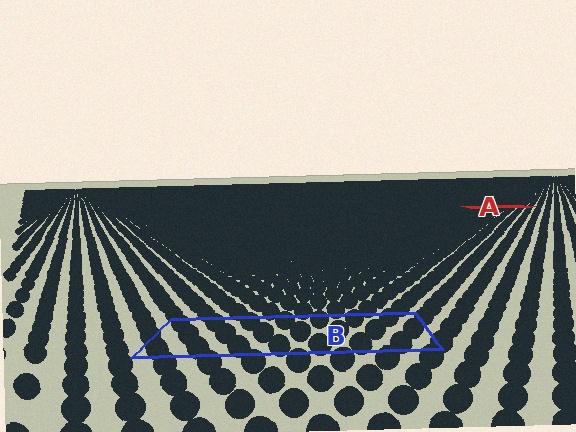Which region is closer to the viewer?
Region B is closer. The texture elements there are larger and more spread out.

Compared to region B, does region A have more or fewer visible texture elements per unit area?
Region A has more texture elements per unit area — they are packed more densely because it is farther away.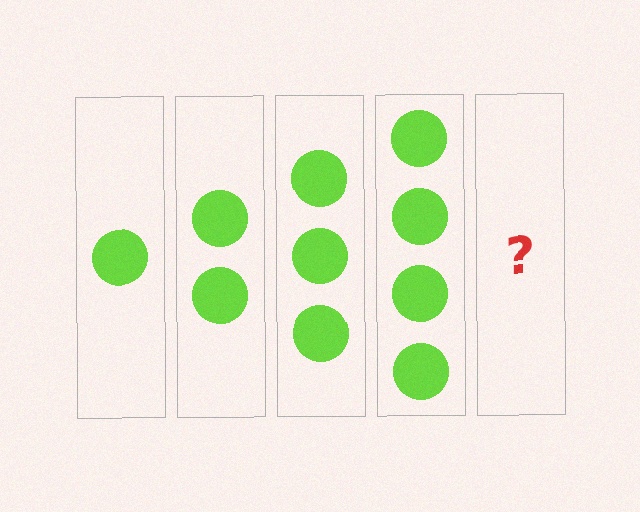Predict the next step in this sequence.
The next step is 5 circles.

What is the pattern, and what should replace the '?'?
The pattern is that each step adds one more circle. The '?' should be 5 circles.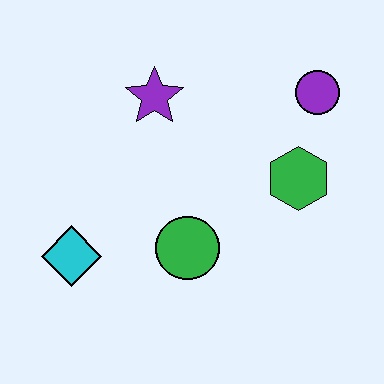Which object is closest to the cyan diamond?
The green circle is closest to the cyan diamond.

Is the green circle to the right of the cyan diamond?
Yes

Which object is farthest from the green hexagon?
The cyan diamond is farthest from the green hexagon.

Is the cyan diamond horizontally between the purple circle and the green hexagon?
No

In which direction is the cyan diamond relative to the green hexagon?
The cyan diamond is to the left of the green hexagon.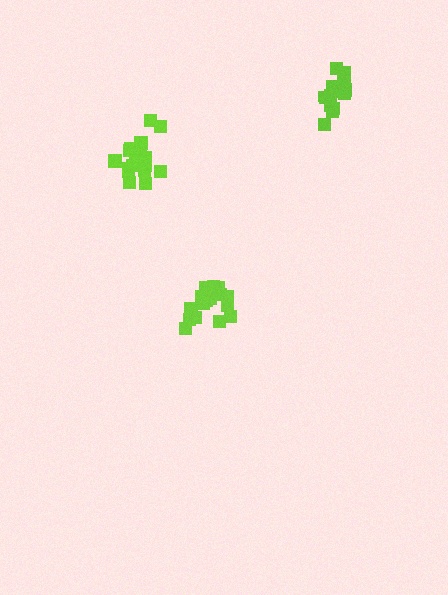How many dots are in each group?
Group 1: 16 dots, Group 2: 18 dots, Group 3: 17 dots (51 total).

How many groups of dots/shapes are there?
There are 3 groups.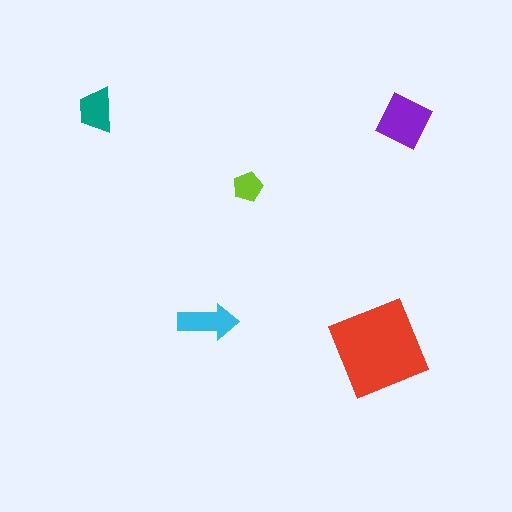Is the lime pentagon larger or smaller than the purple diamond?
Smaller.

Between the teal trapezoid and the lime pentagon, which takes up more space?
The teal trapezoid.